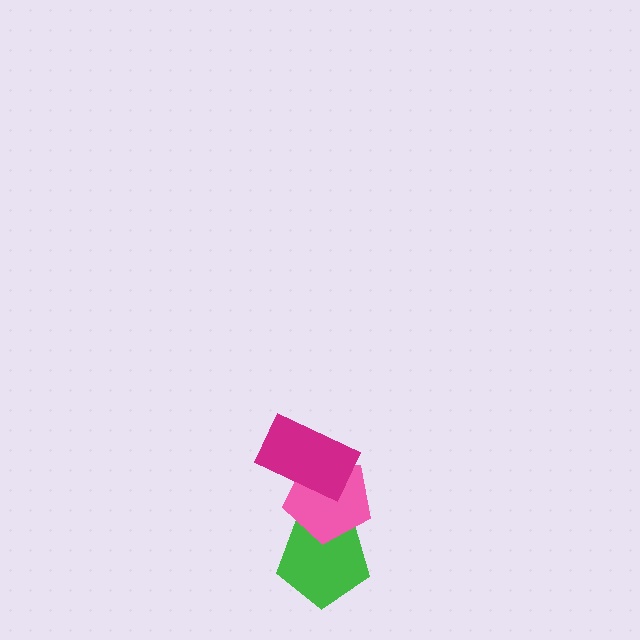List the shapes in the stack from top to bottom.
From top to bottom: the magenta rectangle, the pink pentagon, the green pentagon.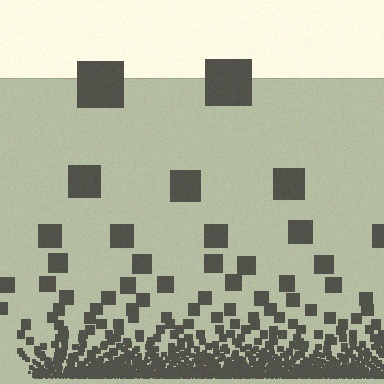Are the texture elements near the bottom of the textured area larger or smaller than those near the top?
Smaller. The gradient is inverted — elements near the bottom are smaller and denser.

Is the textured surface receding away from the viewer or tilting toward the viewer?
The surface appears to tilt toward the viewer. Texture elements get larger and sparser toward the top.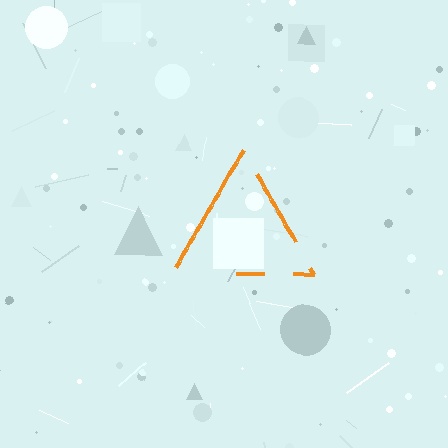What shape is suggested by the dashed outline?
The dashed outline suggests a triangle.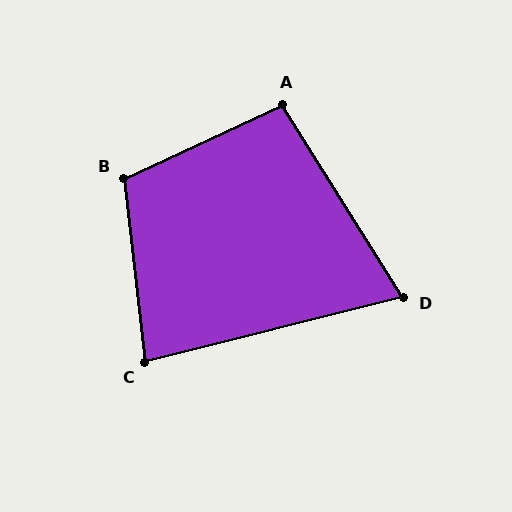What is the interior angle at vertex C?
Approximately 83 degrees (acute).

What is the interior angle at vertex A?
Approximately 97 degrees (obtuse).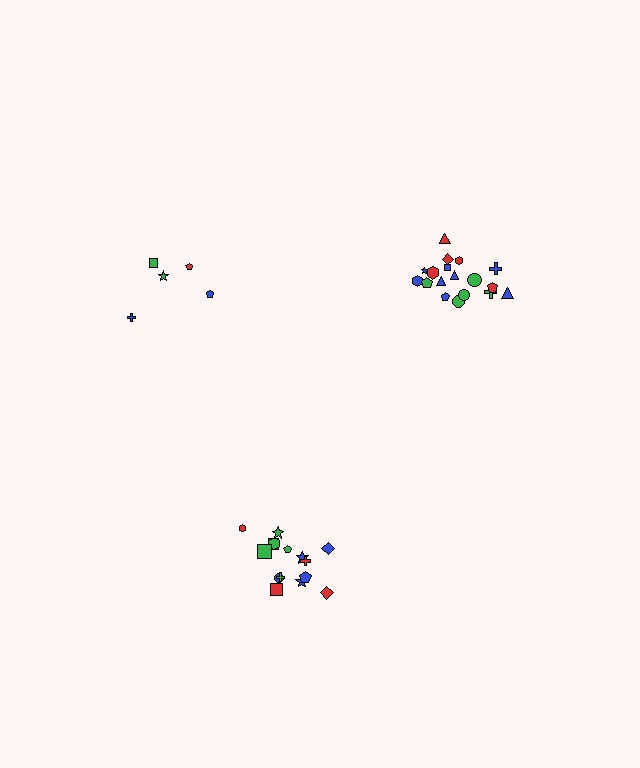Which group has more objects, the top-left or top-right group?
The top-right group.